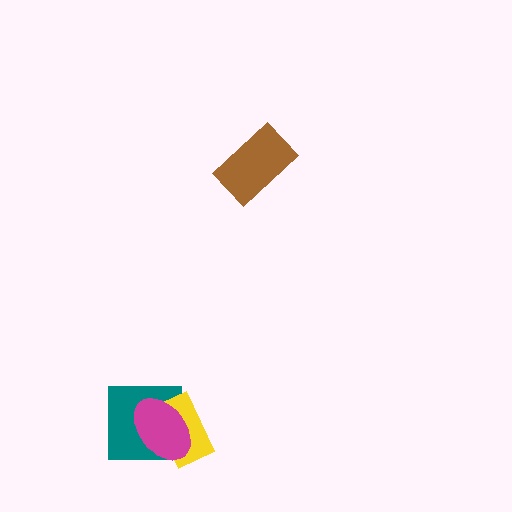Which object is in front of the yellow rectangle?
The magenta ellipse is in front of the yellow rectangle.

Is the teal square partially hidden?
Yes, it is partially covered by another shape.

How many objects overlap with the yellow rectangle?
2 objects overlap with the yellow rectangle.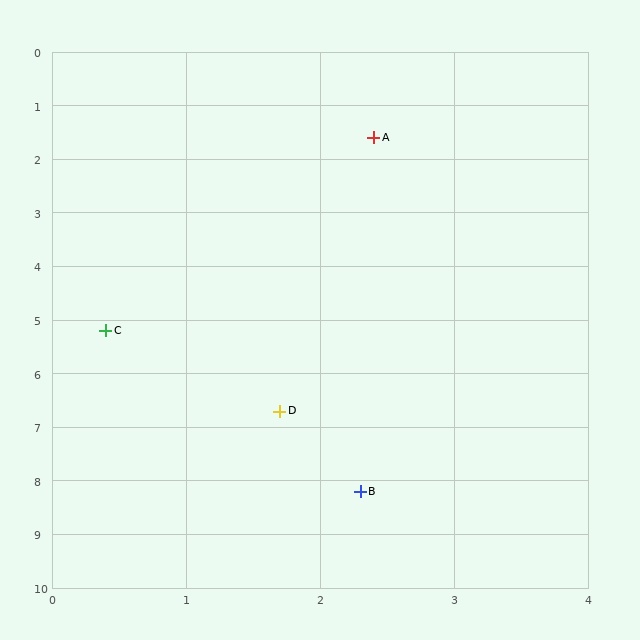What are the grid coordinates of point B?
Point B is at approximately (2.3, 8.2).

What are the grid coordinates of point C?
Point C is at approximately (0.4, 5.2).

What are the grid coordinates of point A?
Point A is at approximately (2.4, 1.6).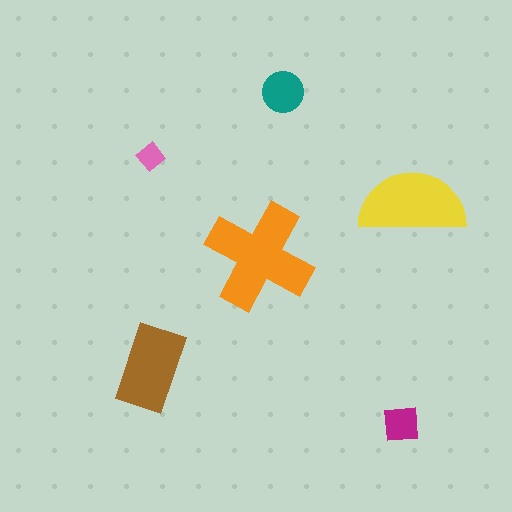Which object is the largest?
The orange cross.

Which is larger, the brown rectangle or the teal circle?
The brown rectangle.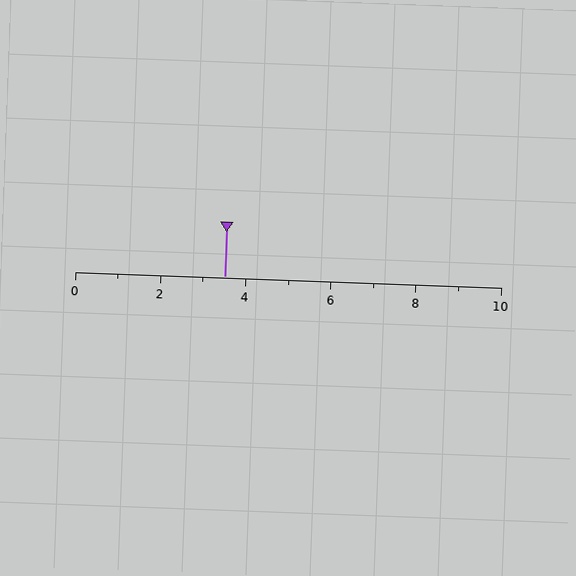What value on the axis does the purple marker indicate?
The marker indicates approximately 3.5.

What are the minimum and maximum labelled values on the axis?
The axis runs from 0 to 10.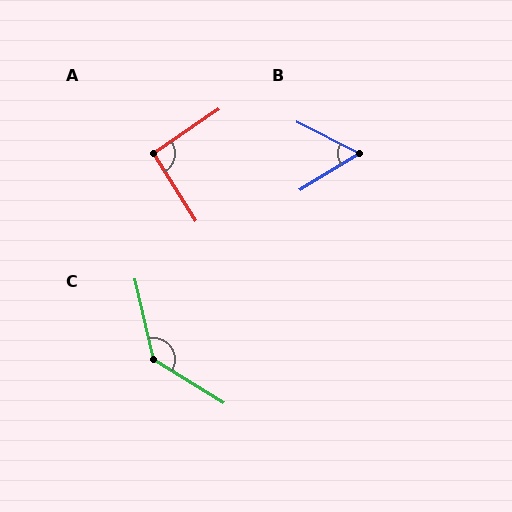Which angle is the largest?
C, at approximately 134 degrees.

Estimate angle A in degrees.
Approximately 92 degrees.